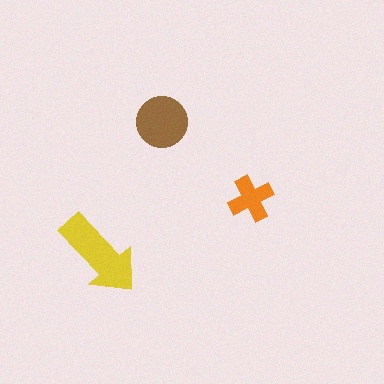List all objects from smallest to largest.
The orange cross, the brown circle, the yellow arrow.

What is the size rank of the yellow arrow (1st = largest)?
1st.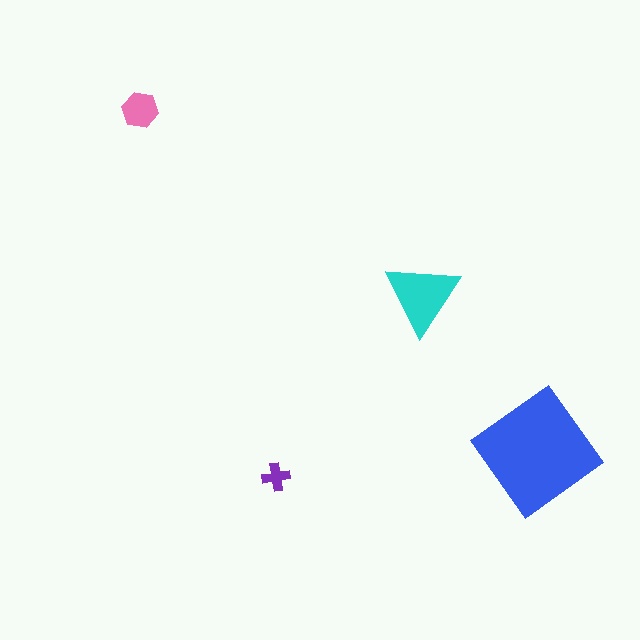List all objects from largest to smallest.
The blue diamond, the cyan triangle, the pink hexagon, the purple cross.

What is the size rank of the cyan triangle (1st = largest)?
2nd.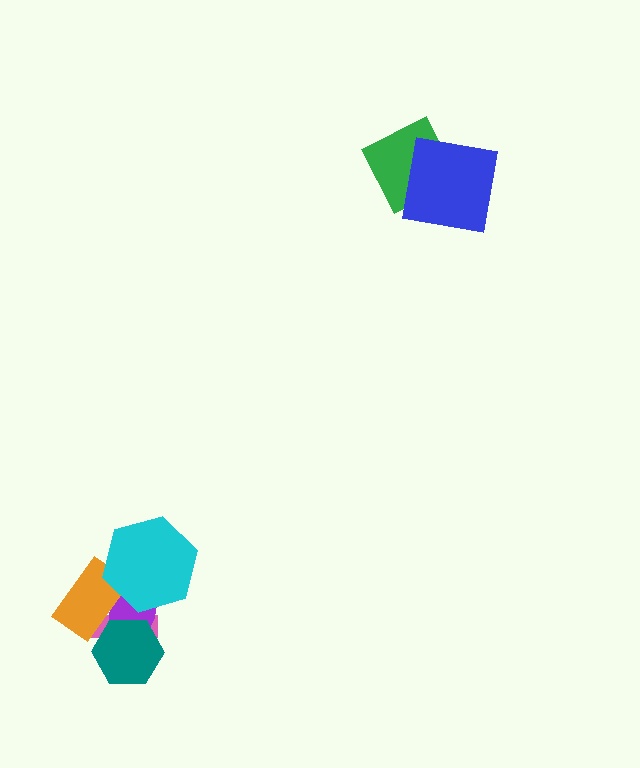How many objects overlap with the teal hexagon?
3 objects overlap with the teal hexagon.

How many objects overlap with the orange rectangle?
4 objects overlap with the orange rectangle.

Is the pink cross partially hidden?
Yes, it is partially covered by another shape.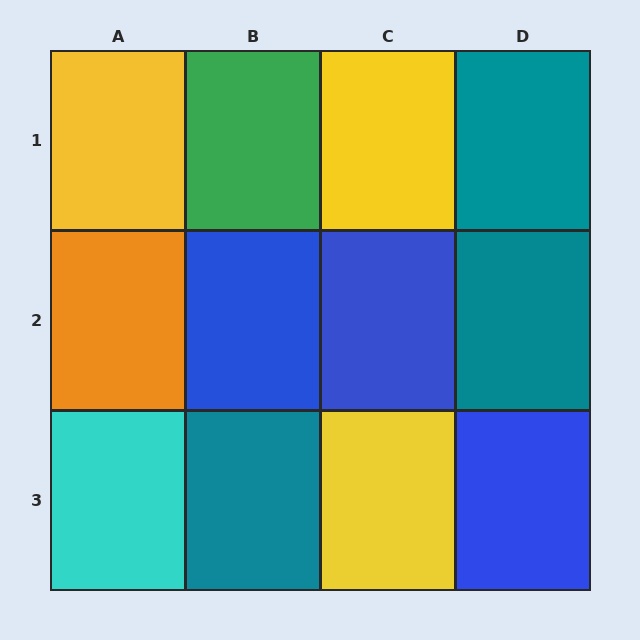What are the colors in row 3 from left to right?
Cyan, teal, yellow, blue.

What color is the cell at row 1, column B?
Green.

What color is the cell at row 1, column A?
Yellow.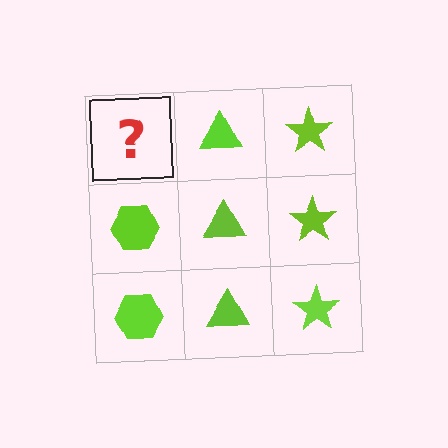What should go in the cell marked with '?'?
The missing cell should contain a lime hexagon.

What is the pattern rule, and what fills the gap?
The rule is that each column has a consistent shape. The gap should be filled with a lime hexagon.